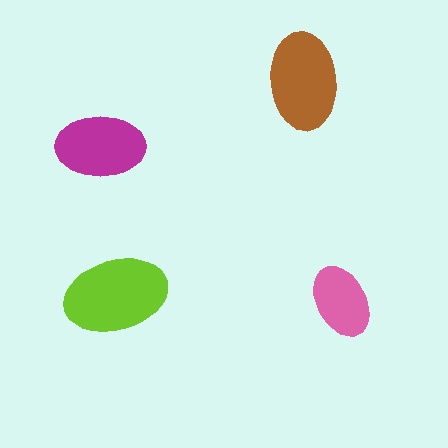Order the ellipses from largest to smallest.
the lime one, the brown one, the magenta one, the pink one.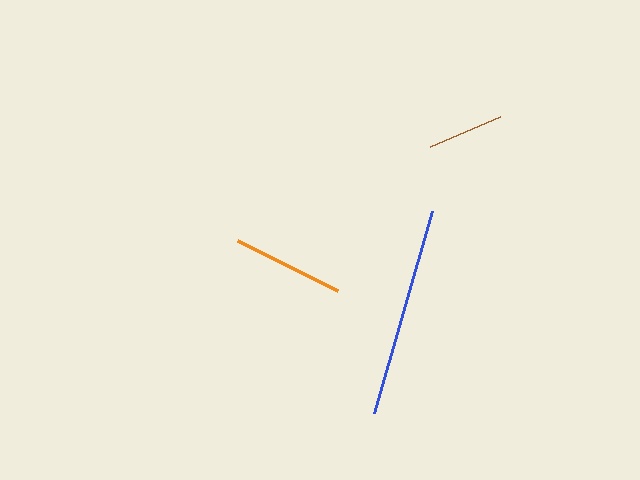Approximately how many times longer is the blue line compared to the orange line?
The blue line is approximately 1.9 times the length of the orange line.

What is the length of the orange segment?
The orange segment is approximately 112 pixels long.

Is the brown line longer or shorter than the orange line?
The orange line is longer than the brown line.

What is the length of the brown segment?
The brown segment is approximately 76 pixels long.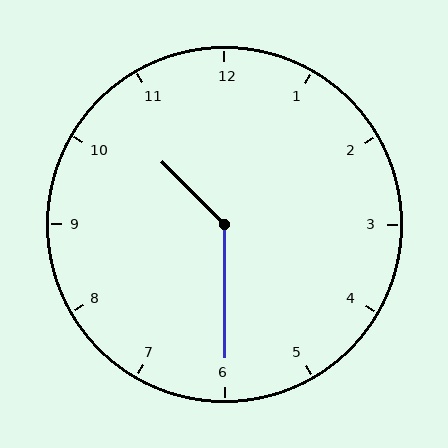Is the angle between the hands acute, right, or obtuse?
It is obtuse.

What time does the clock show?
10:30.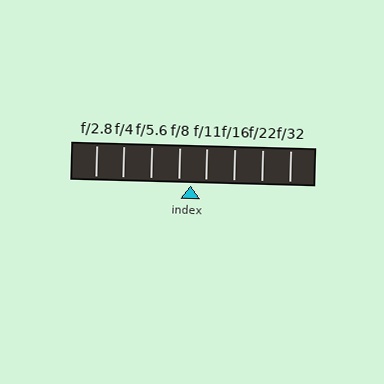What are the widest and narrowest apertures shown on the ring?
The widest aperture shown is f/2.8 and the narrowest is f/32.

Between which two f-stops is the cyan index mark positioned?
The index mark is between f/8 and f/11.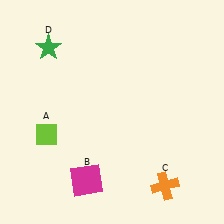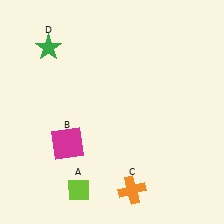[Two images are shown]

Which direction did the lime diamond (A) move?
The lime diamond (A) moved down.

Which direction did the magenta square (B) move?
The magenta square (B) moved up.